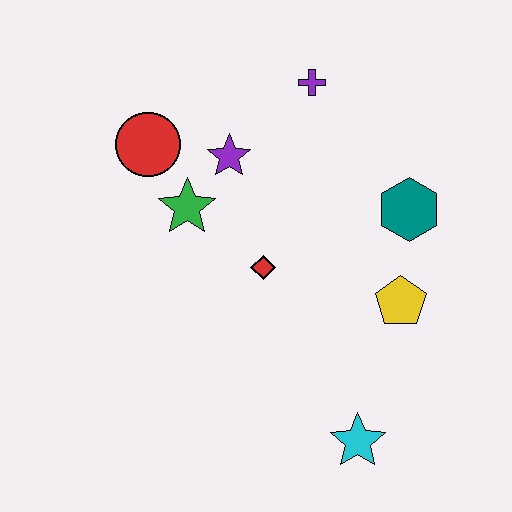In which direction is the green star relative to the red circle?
The green star is below the red circle.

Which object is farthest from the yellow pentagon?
The red circle is farthest from the yellow pentagon.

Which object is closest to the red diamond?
The green star is closest to the red diamond.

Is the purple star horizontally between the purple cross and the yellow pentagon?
No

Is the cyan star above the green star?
No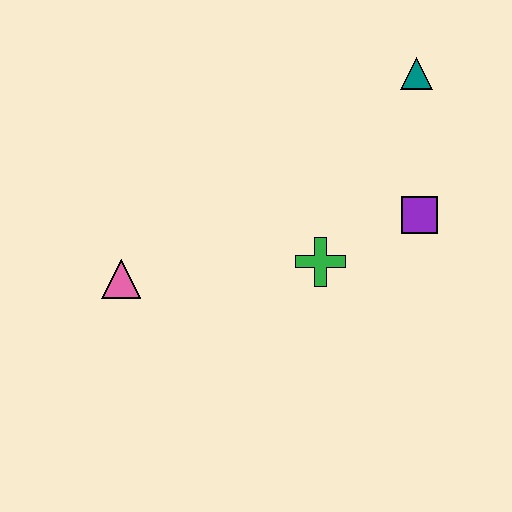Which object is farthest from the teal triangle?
The pink triangle is farthest from the teal triangle.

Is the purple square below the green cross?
No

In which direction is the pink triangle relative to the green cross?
The pink triangle is to the left of the green cross.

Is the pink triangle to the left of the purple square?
Yes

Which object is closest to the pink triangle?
The green cross is closest to the pink triangle.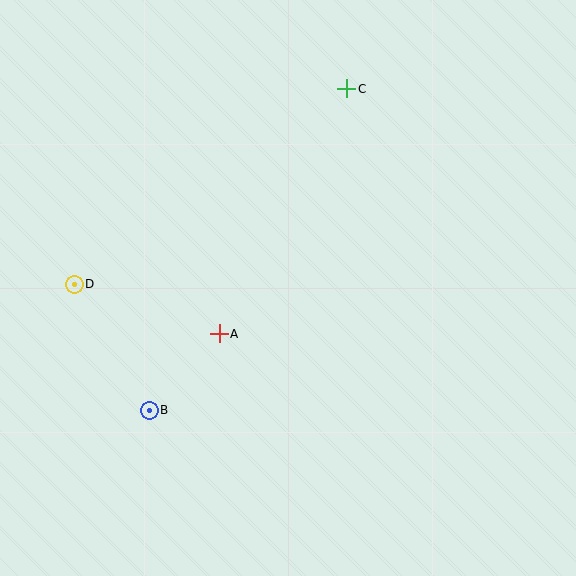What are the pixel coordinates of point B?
Point B is at (149, 410).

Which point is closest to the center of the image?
Point A at (219, 334) is closest to the center.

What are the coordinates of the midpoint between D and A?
The midpoint between D and A is at (147, 309).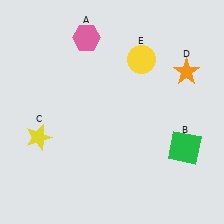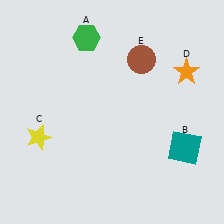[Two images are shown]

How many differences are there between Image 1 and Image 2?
There are 3 differences between the two images.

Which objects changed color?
A changed from pink to green. B changed from green to teal. E changed from yellow to brown.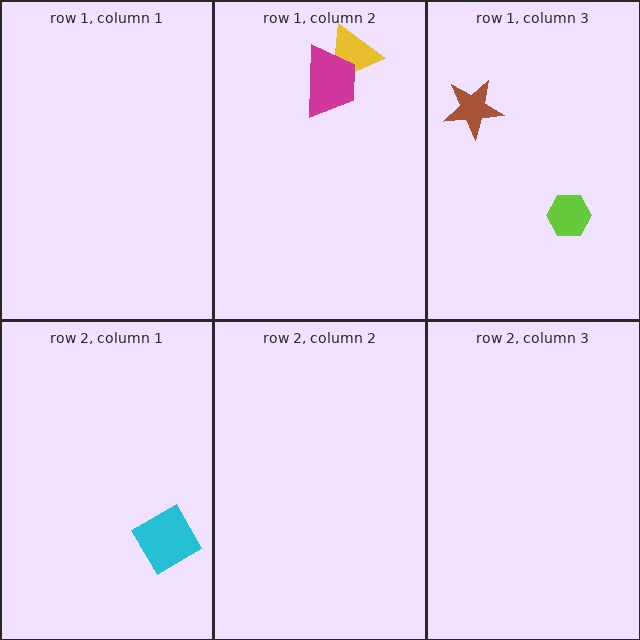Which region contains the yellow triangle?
The row 1, column 2 region.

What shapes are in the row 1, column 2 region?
The yellow triangle, the magenta trapezoid.